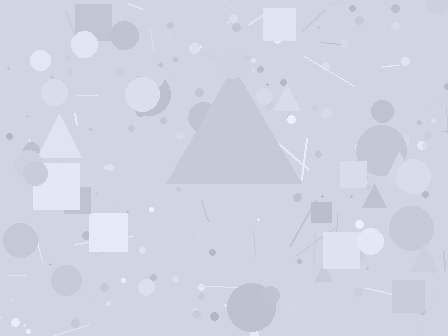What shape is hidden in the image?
A triangle is hidden in the image.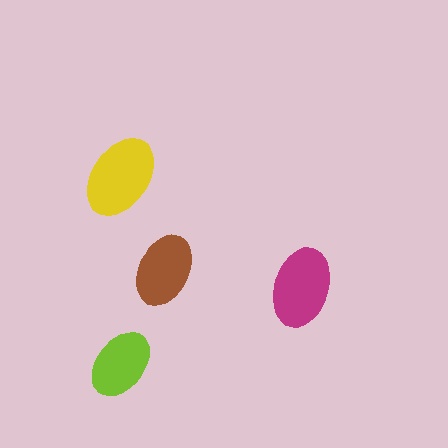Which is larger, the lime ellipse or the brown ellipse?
The brown one.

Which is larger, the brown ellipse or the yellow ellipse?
The yellow one.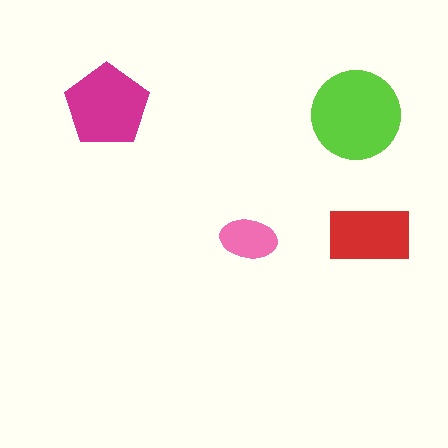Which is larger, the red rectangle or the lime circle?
The lime circle.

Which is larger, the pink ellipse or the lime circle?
The lime circle.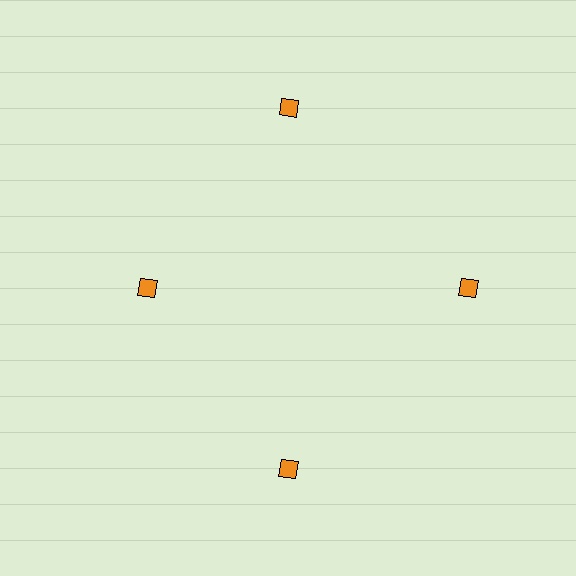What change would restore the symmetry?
The symmetry would be restored by moving it outward, back onto the ring so that all 4 diamonds sit at equal angles and equal distance from the center.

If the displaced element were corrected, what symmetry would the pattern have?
It would have 4-fold rotational symmetry — the pattern would map onto itself every 90 degrees.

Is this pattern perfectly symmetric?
No. The 4 orange diamonds are arranged in a ring, but one element near the 9 o'clock position is pulled inward toward the center, breaking the 4-fold rotational symmetry.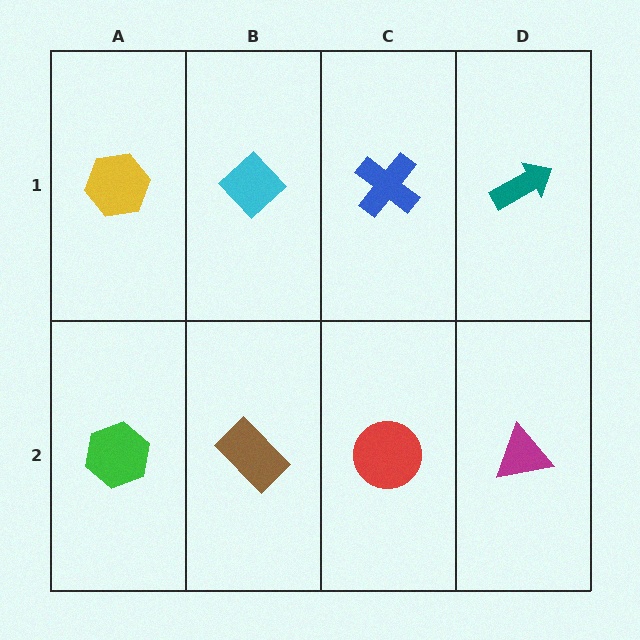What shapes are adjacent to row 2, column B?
A cyan diamond (row 1, column B), a green hexagon (row 2, column A), a red circle (row 2, column C).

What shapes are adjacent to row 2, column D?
A teal arrow (row 1, column D), a red circle (row 2, column C).